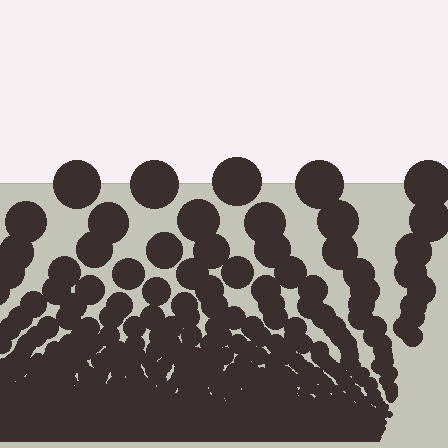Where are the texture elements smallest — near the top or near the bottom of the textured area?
Near the bottom.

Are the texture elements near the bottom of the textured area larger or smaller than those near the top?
Smaller. The gradient is inverted — elements near the bottom are smaller and denser.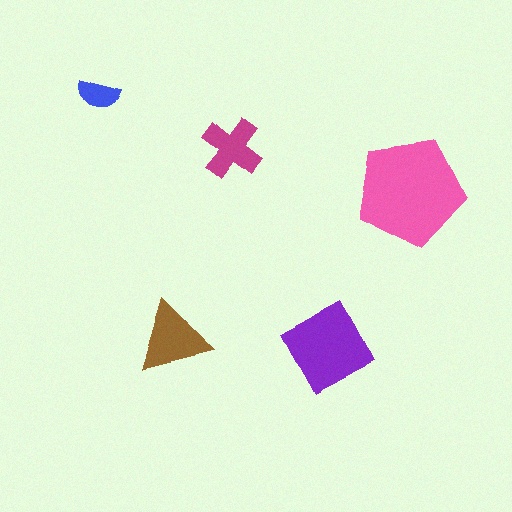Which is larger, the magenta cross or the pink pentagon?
The pink pentagon.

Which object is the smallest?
The blue semicircle.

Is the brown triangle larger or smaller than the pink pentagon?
Smaller.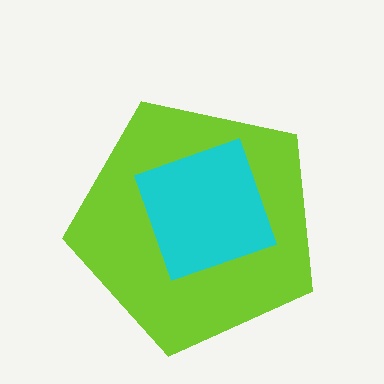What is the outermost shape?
The lime pentagon.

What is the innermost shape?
The cyan diamond.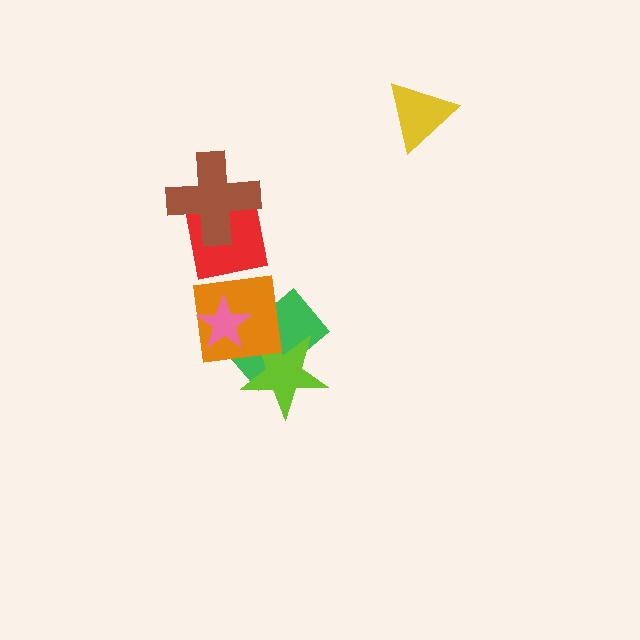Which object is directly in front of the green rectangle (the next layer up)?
The lime star is directly in front of the green rectangle.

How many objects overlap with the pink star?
2 objects overlap with the pink star.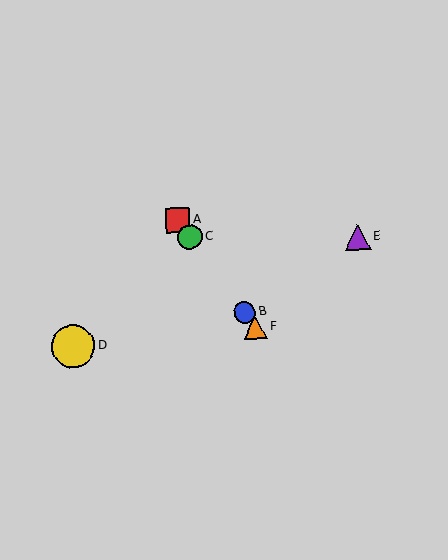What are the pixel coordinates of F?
Object F is at (255, 327).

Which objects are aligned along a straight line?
Objects A, B, C, F are aligned along a straight line.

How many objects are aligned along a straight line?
4 objects (A, B, C, F) are aligned along a straight line.